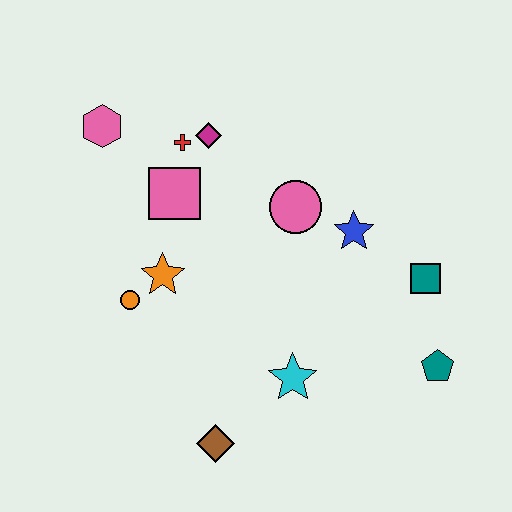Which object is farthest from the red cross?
The teal pentagon is farthest from the red cross.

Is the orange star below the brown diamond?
No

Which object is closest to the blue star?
The pink circle is closest to the blue star.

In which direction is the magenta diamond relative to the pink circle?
The magenta diamond is to the left of the pink circle.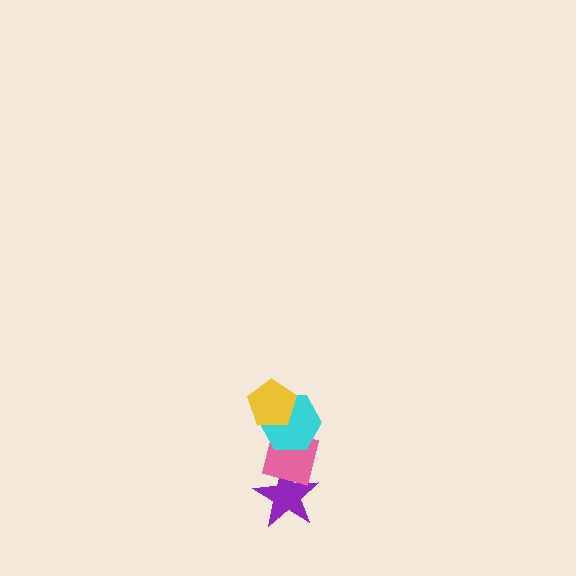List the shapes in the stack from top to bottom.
From top to bottom: the yellow pentagon, the cyan hexagon, the pink square, the purple star.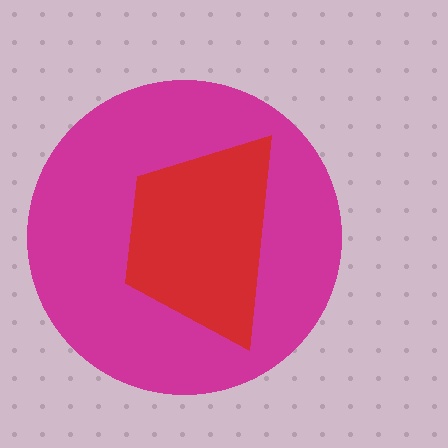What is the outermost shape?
The magenta circle.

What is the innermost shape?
The red trapezoid.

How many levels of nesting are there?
2.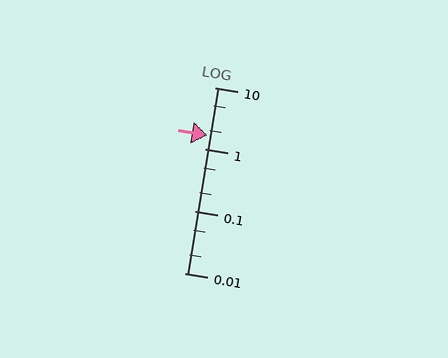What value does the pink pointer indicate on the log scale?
The pointer indicates approximately 1.7.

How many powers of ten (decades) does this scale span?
The scale spans 3 decades, from 0.01 to 10.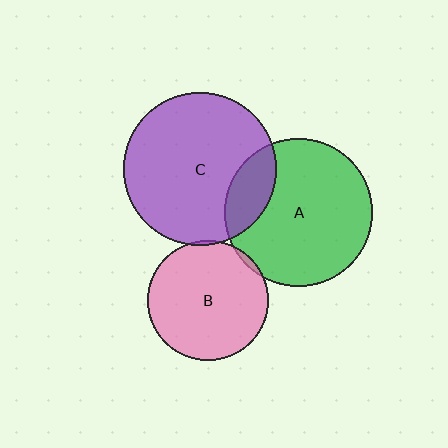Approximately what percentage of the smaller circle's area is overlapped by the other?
Approximately 20%.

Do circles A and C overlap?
Yes.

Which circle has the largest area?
Circle C (purple).